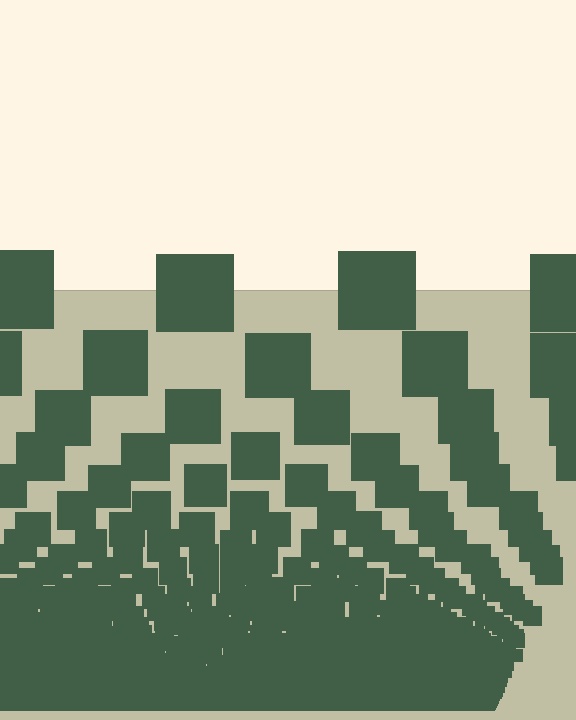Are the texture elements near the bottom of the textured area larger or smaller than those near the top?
Smaller. The gradient is inverted — elements near the bottom are smaller and denser.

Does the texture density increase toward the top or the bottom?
Density increases toward the bottom.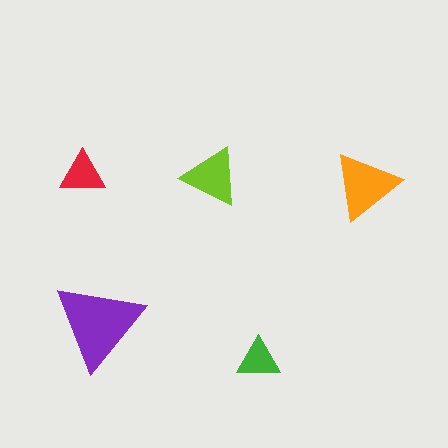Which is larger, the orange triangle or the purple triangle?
The purple one.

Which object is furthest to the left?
The red triangle is leftmost.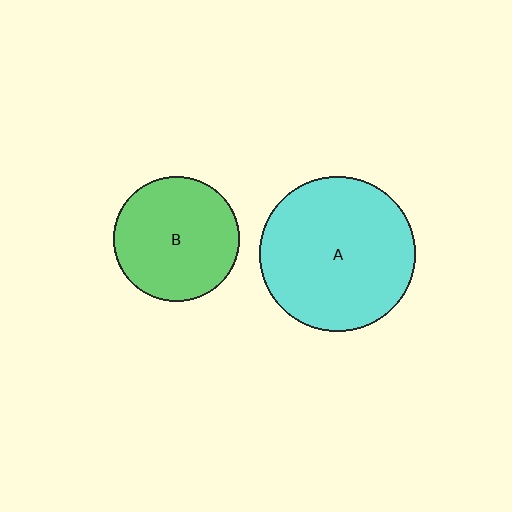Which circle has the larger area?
Circle A (cyan).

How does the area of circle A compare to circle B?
Approximately 1.5 times.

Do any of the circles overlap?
No, none of the circles overlap.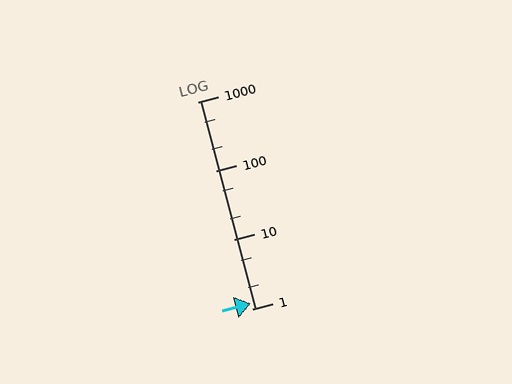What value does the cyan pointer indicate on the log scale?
The pointer indicates approximately 1.2.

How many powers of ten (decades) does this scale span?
The scale spans 3 decades, from 1 to 1000.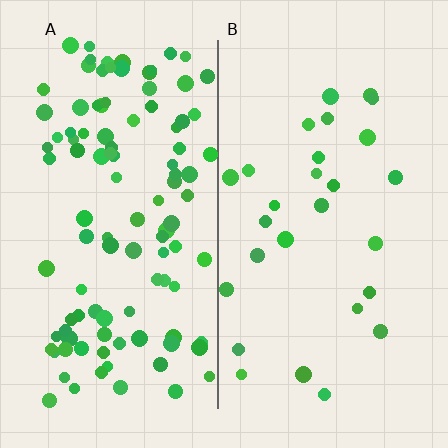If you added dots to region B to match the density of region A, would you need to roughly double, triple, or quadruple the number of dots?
Approximately quadruple.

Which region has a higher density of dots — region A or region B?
A (the left).